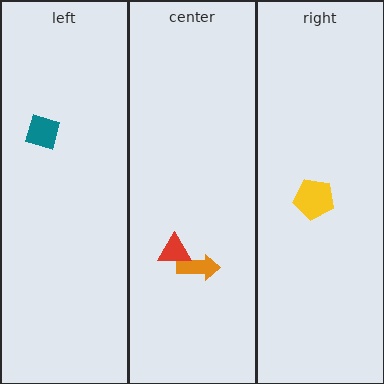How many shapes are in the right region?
1.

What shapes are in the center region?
The orange arrow, the red triangle.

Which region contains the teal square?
The left region.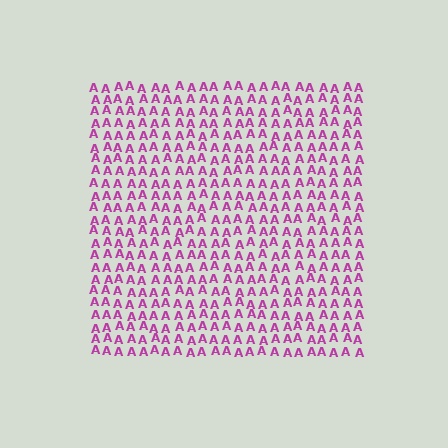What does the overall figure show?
The overall figure shows a square.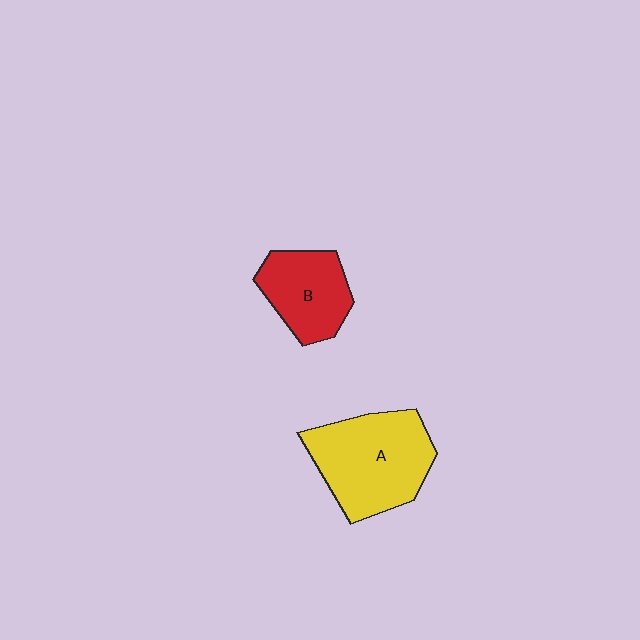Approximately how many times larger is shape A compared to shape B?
Approximately 1.6 times.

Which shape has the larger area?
Shape A (yellow).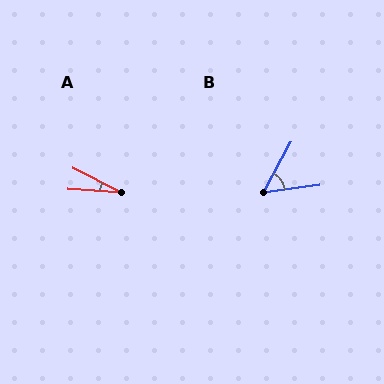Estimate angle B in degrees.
Approximately 54 degrees.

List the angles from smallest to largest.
A (22°), B (54°).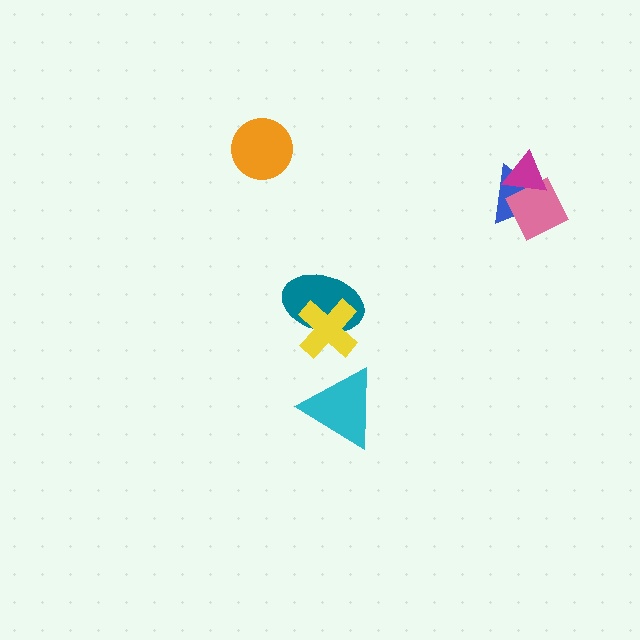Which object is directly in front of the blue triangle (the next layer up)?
The pink diamond is directly in front of the blue triangle.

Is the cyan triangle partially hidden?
No, no other shape covers it.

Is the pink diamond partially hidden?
Yes, it is partially covered by another shape.